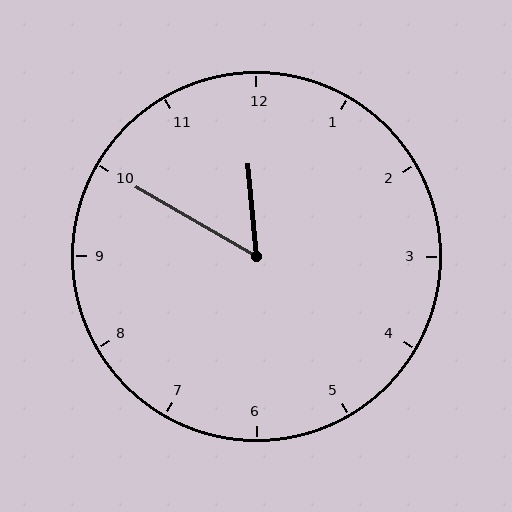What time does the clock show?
11:50.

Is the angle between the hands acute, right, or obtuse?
It is acute.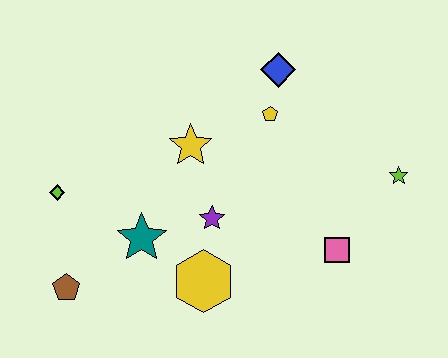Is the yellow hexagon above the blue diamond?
No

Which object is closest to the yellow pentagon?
The blue diamond is closest to the yellow pentagon.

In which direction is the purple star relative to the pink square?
The purple star is to the left of the pink square.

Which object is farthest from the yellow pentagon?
The brown pentagon is farthest from the yellow pentagon.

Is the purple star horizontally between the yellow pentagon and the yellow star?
Yes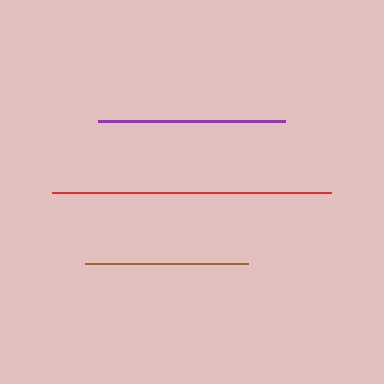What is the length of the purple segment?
The purple segment is approximately 187 pixels long.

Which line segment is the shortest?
The brown line is the shortest at approximately 163 pixels.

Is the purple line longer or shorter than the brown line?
The purple line is longer than the brown line.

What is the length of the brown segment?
The brown segment is approximately 163 pixels long.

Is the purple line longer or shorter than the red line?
The red line is longer than the purple line.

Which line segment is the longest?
The red line is the longest at approximately 280 pixels.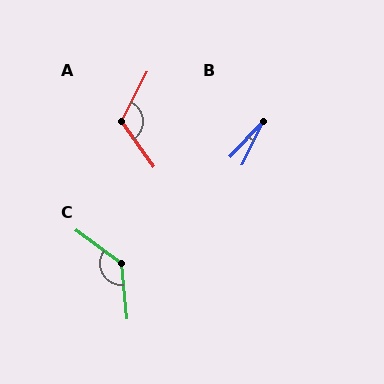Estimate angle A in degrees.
Approximately 117 degrees.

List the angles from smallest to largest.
B (17°), A (117°), C (133°).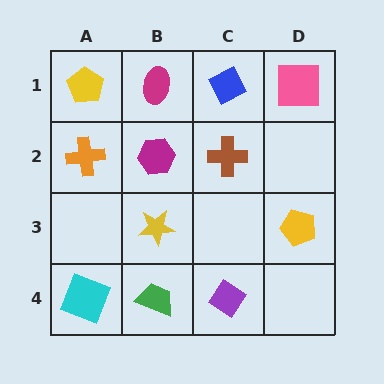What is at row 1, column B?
A magenta ellipse.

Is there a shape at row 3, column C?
No, that cell is empty.